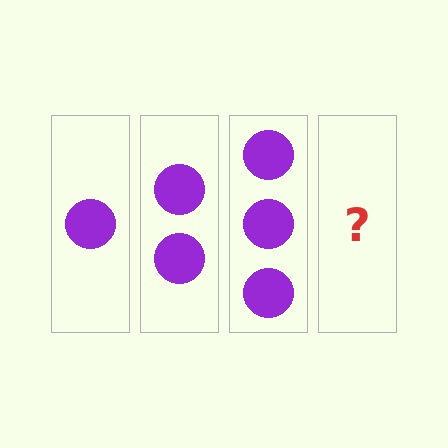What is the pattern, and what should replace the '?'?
The pattern is that each step adds one more circle. The '?' should be 4 circles.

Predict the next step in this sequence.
The next step is 4 circles.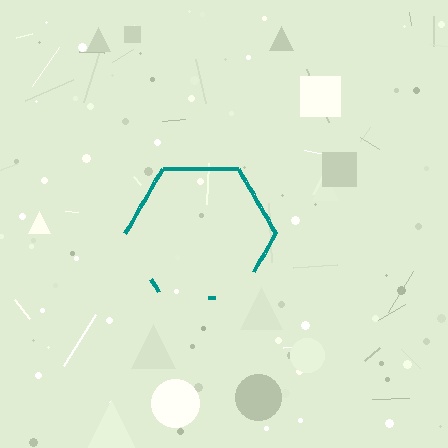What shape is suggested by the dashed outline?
The dashed outline suggests a hexagon.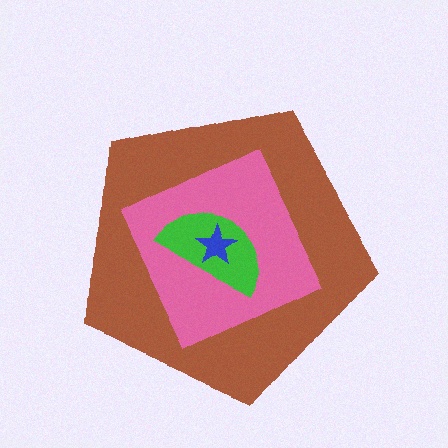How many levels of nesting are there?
4.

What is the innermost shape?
The blue star.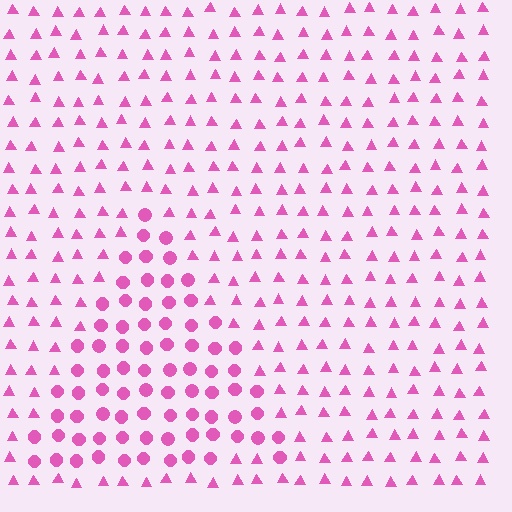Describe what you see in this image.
The image is filled with small pink elements arranged in a uniform grid. A triangle-shaped region contains circles, while the surrounding area contains triangles. The boundary is defined purely by the change in element shape.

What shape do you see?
I see a triangle.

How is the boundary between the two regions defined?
The boundary is defined by a change in element shape: circles inside vs. triangles outside. All elements share the same color and spacing.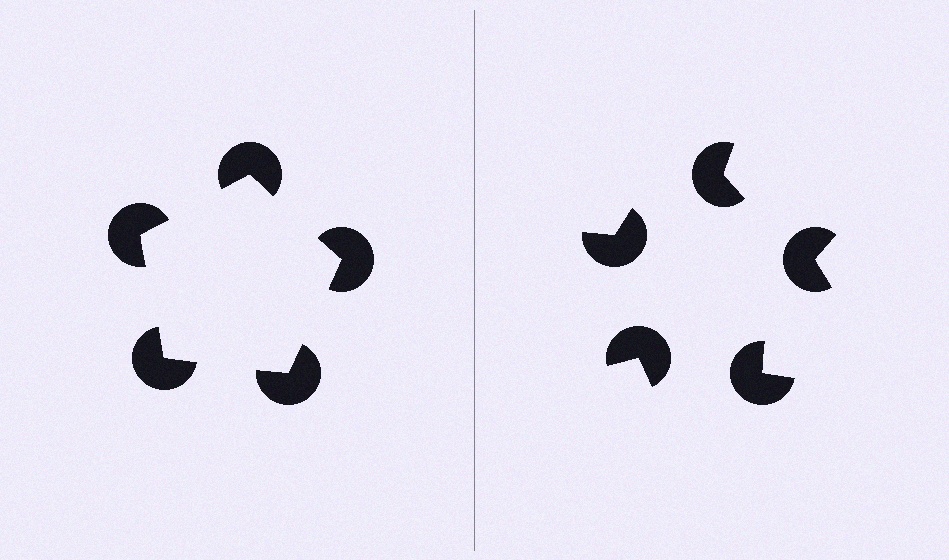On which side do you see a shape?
An illusory pentagon appears on the left side. On the right side the wedge cuts are rotated, so no coherent shape forms.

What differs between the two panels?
The pac-man discs are positioned identically on both sides; only the wedge orientations differ. On the left they align to a pentagon; on the right they are misaligned.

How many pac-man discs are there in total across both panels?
10 — 5 on each side.